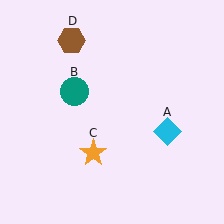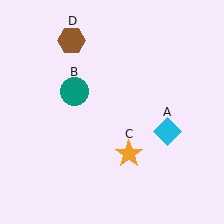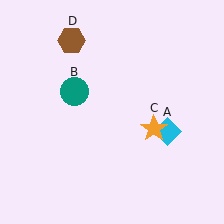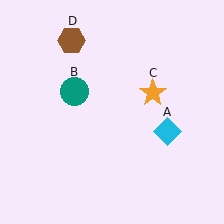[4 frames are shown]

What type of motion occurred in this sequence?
The orange star (object C) rotated counterclockwise around the center of the scene.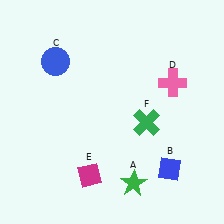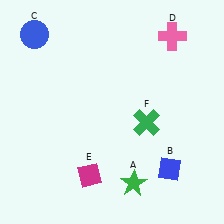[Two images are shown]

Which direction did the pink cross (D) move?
The pink cross (D) moved up.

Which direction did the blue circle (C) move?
The blue circle (C) moved up.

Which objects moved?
The objects that moved are: the blue circle (C), the pink cross (D).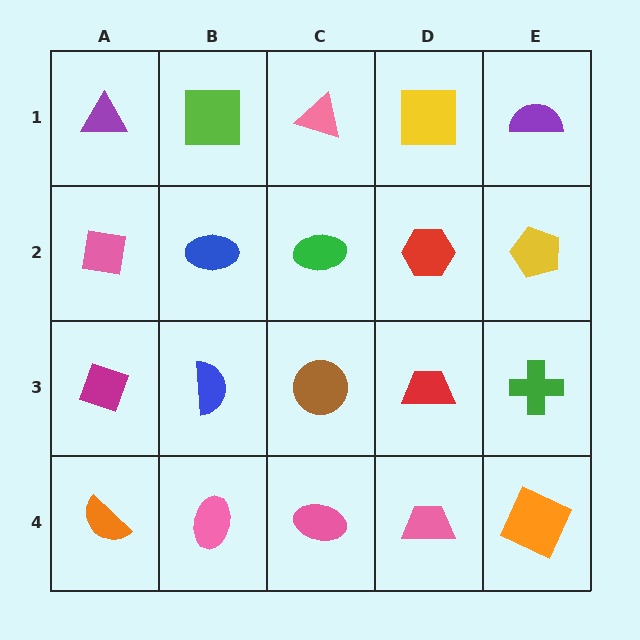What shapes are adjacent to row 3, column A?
A pink square (row 2, column A), an orange semicircle (row 4, column A), a blue semicircle (row 3, column B).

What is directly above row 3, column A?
A pink square.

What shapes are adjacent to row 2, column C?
A pink triangle (row 1, column C), a brown circle (row 3, column C), a blue ellipse (row 2, column B), a red hexagon (row 2, column D).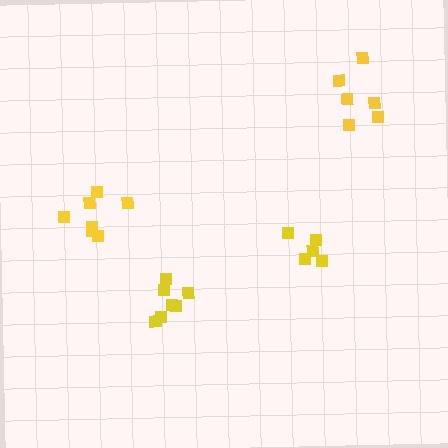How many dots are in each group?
Group 1: 8 dots, Group 2: 6 dots, Group 3: 7 dots, Group 4: 5 dots (26 total).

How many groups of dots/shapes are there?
There are 4 groups.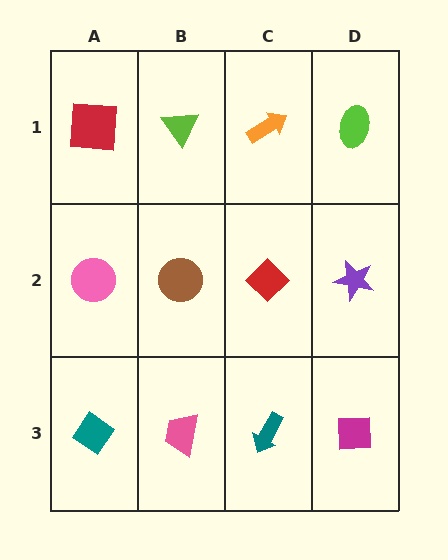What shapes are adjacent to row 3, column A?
A pink circle (row 2, column A), a pink trapezoid (row 3, column B).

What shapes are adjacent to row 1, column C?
A red diamond (row 2, column C), a lime triangle (row 1, column B), a lime ellipse (row 1, column D).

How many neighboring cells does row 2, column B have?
4.